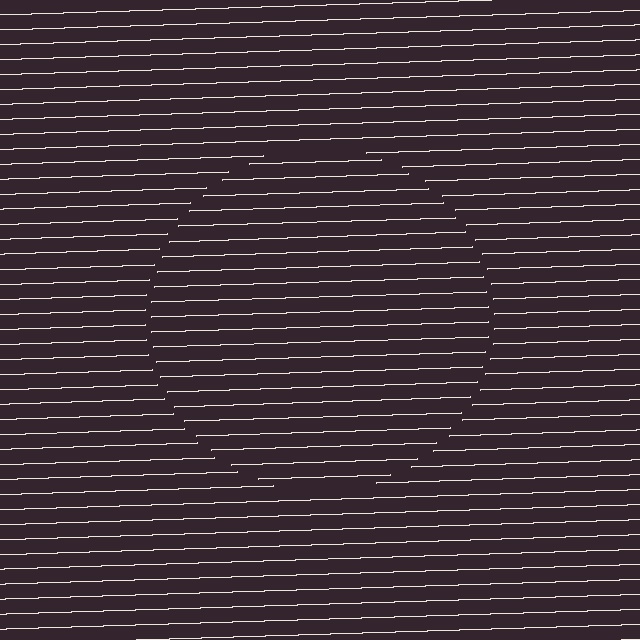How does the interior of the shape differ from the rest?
The interior of the shape contains the same grating, shifted by half a period — the contour is defined by the phase discontinuity where line-ends from the inner and outer gratings abut.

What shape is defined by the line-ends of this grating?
An illusory circle. The interior of the shape contains the same grating, shifted by half a period — the contour is defined by the phase discontinuity where line-ends from the inner and outer gratings abut.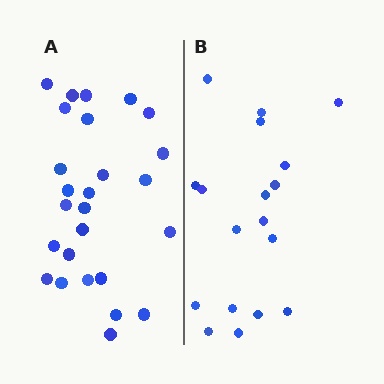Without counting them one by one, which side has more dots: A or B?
Region A (the left region) has more dots.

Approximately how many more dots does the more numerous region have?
Region A has roughly 8 or so more dots than region B.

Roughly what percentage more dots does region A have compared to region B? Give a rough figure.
About 45% more.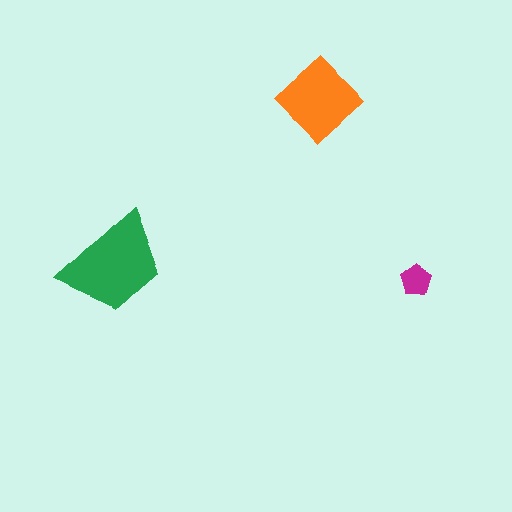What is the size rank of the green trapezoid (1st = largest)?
1st.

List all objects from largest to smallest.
The green trapezoid, the orange diamond, the magenta pentagon.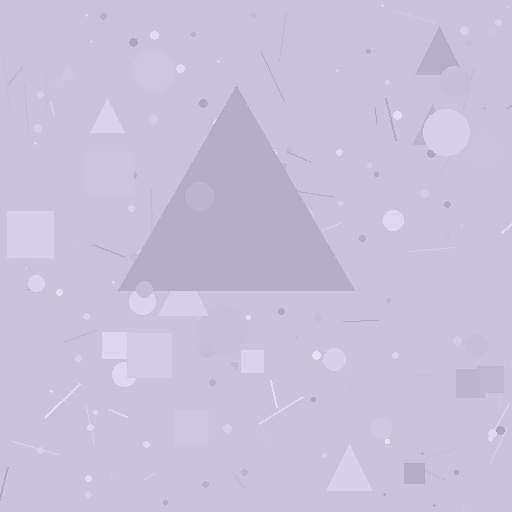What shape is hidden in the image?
A triangle is hidden in the image.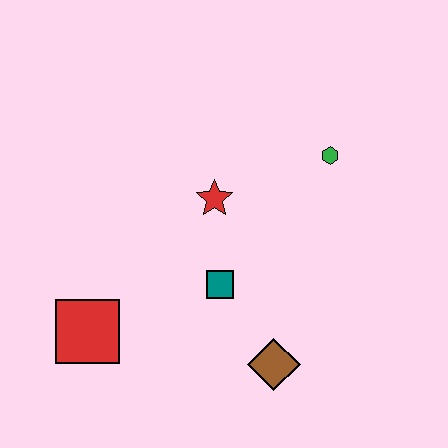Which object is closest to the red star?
The teal square is closest to the red star.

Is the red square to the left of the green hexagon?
Yes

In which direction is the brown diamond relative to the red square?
The brown diamond is to the right of the red square.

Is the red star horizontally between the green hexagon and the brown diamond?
No